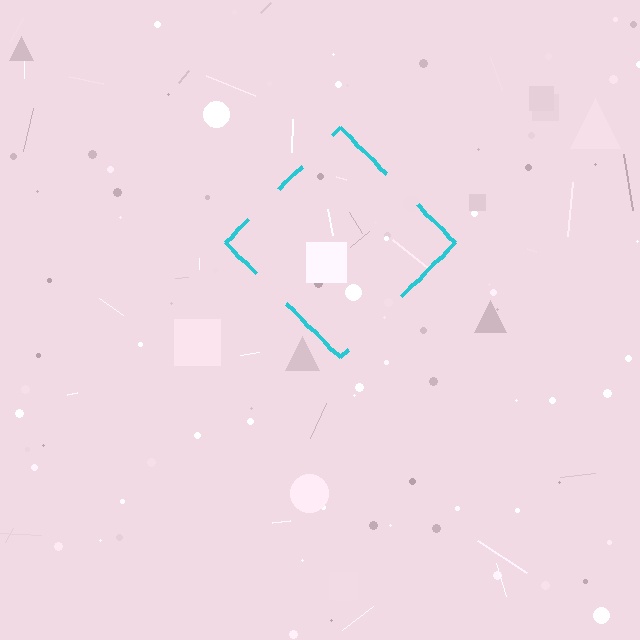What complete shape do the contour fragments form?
The contour fragments form a diamond.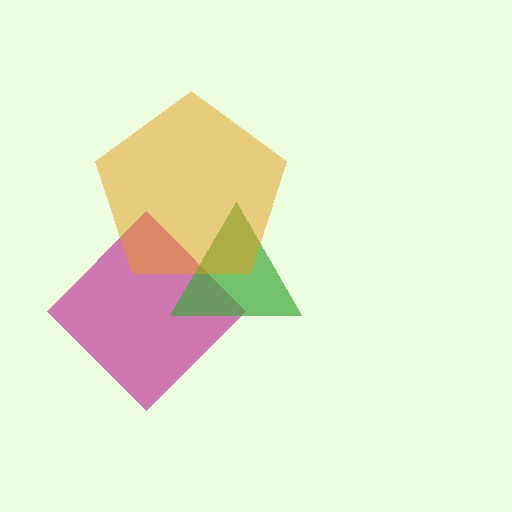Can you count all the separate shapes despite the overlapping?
Yes, there are 3 separate shapes.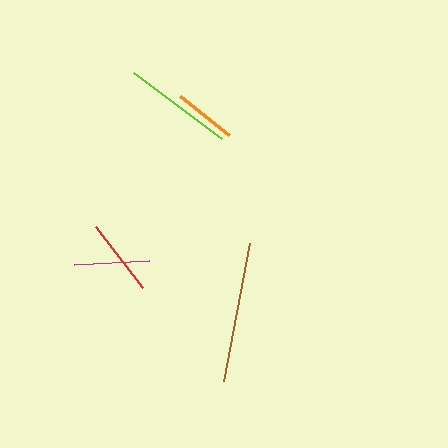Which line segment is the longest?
The brown line is the longest at approximately 141 pixels.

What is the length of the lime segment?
The lime segment is approximately 110 pixels long.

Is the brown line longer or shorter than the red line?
The brown line is longer than the red line.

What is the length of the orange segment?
The orange segment is approximately 63 pixels long.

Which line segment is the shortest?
The orange line is the shortest at approximately 63 pixels.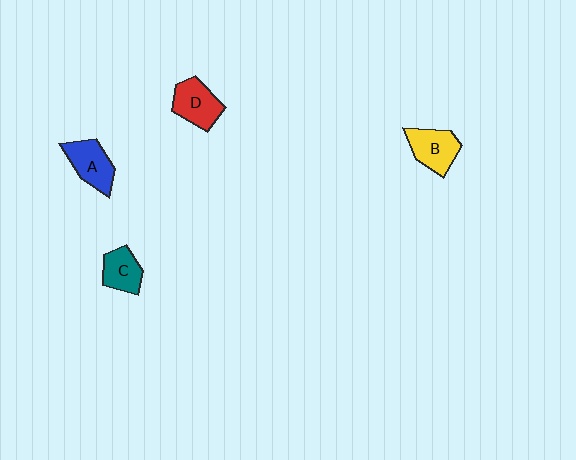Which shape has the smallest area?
Shape C (teal).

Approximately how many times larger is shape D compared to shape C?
Approximately 1.2 times.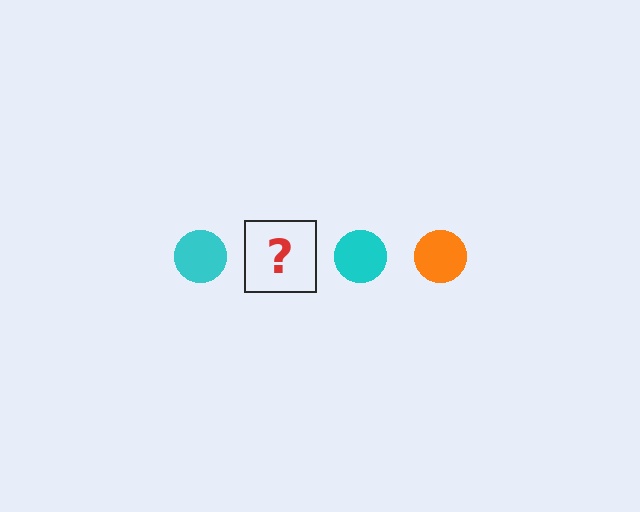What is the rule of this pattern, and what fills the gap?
The rule is that the pattern cycles through cyan, orange circles. The gap should be filled with an orange circle.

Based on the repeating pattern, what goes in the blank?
The blank should be an orange circle.